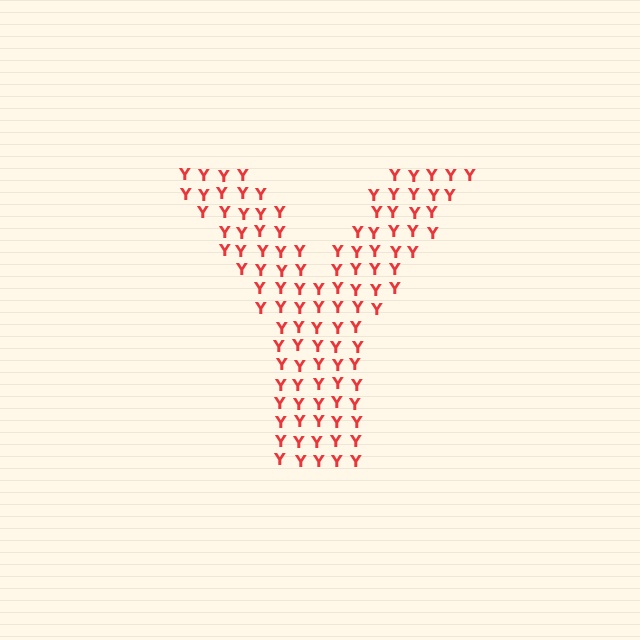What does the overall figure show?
The overall figure shows the letter Y.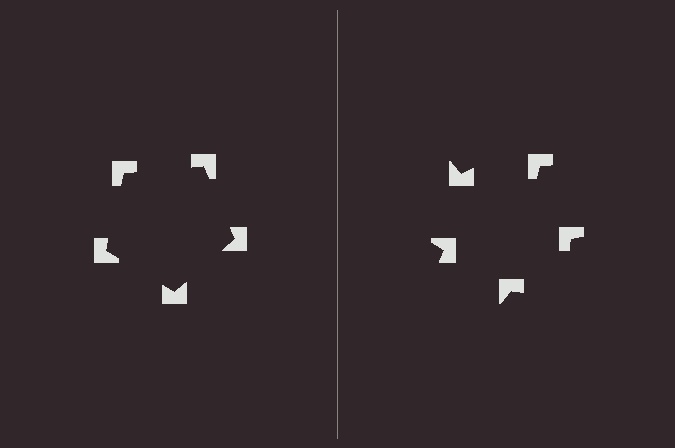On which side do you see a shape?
An illusory pentagon appears on the left side. On the right side the wedge cuts are rotated, so no coherent shape forms.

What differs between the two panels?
The notched squares are positioned identically on both sides; only the wedge orientations differ. On the left they align to a pentagon; on the right they are misaligned.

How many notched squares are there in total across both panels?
10 — 5 on each side.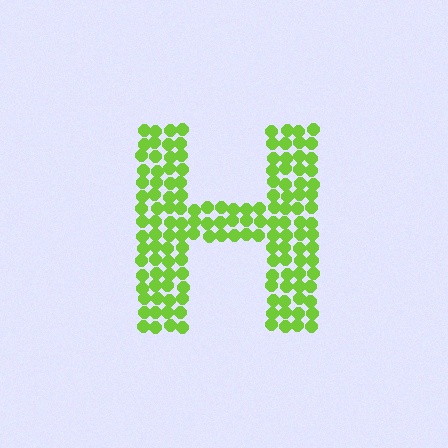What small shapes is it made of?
It is made of small circles.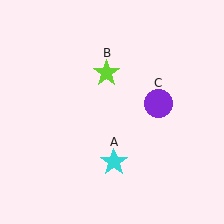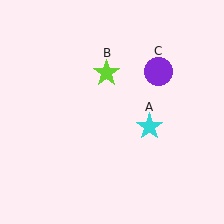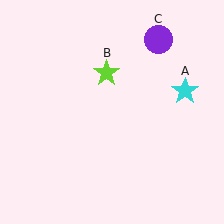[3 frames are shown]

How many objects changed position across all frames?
2 objects changed position: cyan star (object A), purple circle (object C).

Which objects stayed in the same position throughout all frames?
Lime star (object B) remained stationary.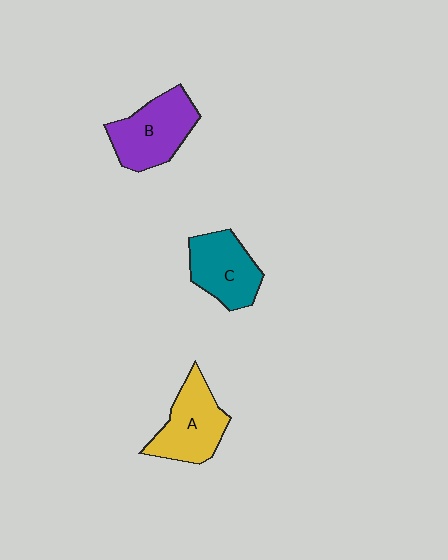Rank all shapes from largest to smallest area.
From largest to smallest: B (purple), A (yellow), C (teal).